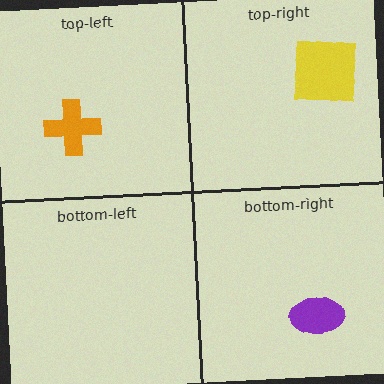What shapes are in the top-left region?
The orange cross.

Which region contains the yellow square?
The top-right region.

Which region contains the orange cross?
The top-left region.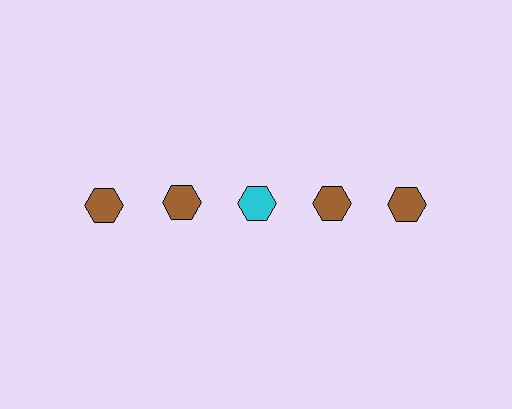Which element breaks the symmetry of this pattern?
The cyan hexagon in the top row, center column breaks the symmetry. All other shapes are brown hexagons.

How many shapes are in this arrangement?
There are 5 shapes arranged in a grid pattern.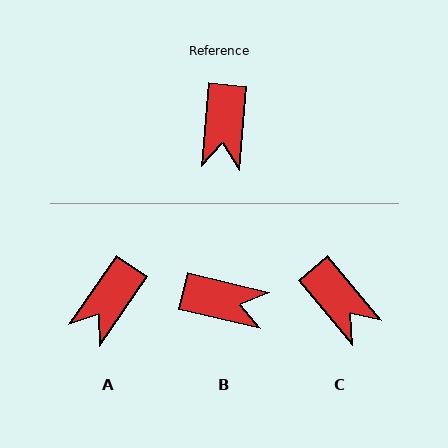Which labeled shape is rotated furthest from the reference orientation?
B, about 81 degrees away.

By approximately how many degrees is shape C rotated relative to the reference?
Approximately 45 degrees counter-clockwise.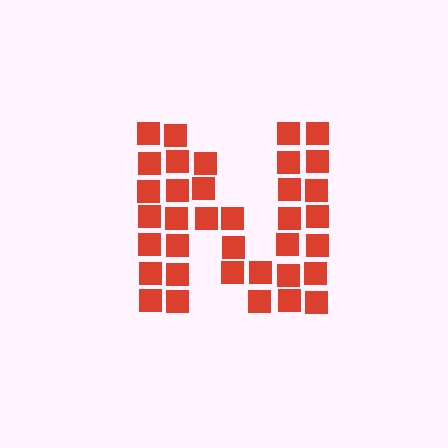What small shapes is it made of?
It is made of small squares.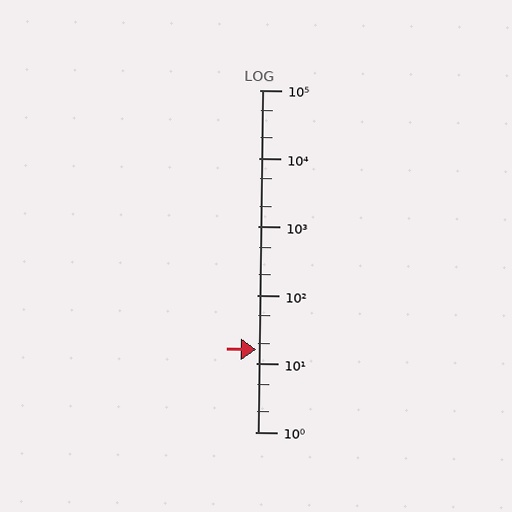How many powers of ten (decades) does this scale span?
The scale spans 5 decades, from 1 to 100000.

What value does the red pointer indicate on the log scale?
The pointer indicates approximately 16.